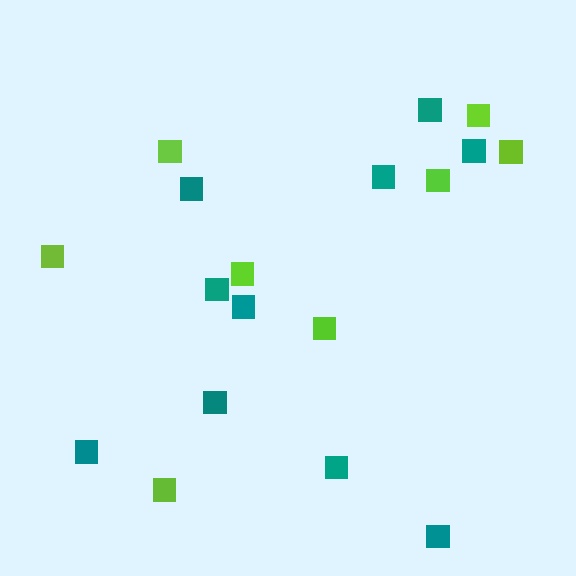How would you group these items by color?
There are 2 groups: one group of lime squares (8) and one group of teal squares (10).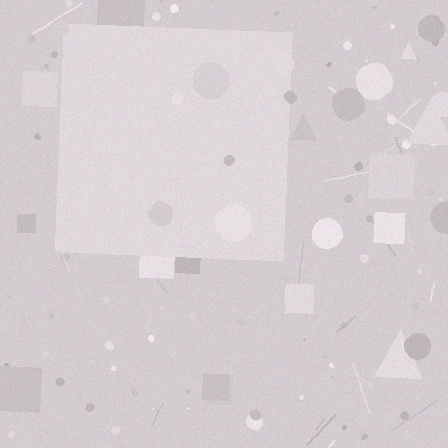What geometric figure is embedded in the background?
A square is embedded in the background.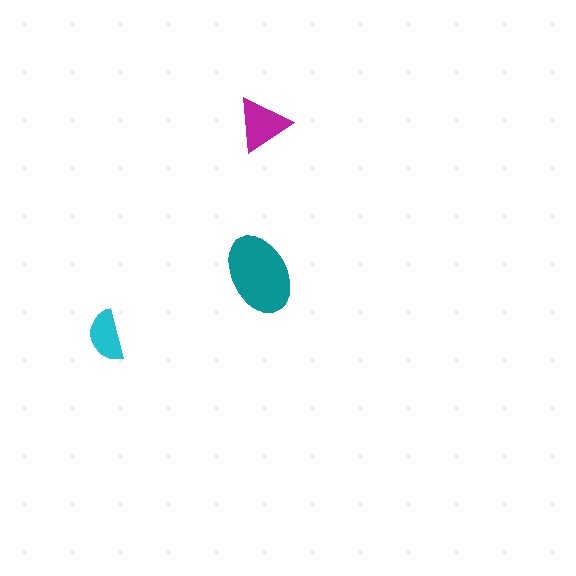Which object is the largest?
The teal ellipse.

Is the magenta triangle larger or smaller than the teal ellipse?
Smaller.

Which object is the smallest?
The cyan semicircle.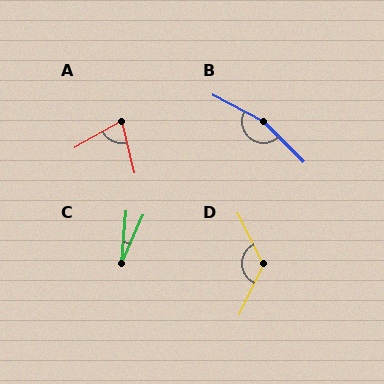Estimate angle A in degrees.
Approximately 74 degrees.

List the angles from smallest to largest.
C (19°), A (74°), D (127°), B (163°).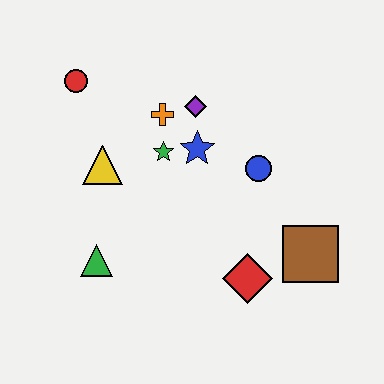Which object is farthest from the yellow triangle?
The brown square is farthest from the yellow triangle.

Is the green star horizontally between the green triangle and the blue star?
Yes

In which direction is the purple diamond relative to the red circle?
The purple diamond is to the right of the red circle.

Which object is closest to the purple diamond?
The orange cross is closest to the purple diamond.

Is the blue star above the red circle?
No